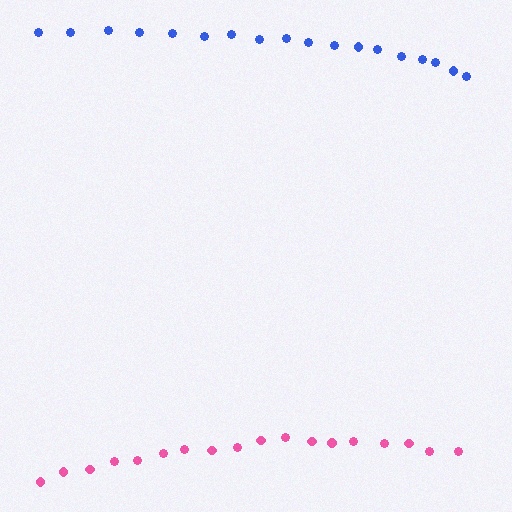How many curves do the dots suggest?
There are 2 distinct paths.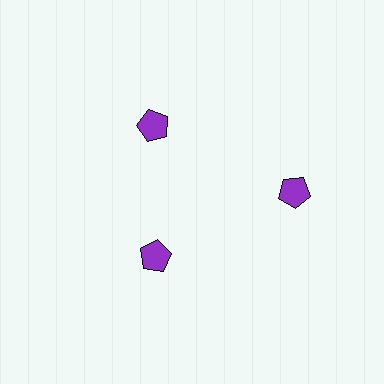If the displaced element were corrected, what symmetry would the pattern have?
It would have 3-fold rotational symmetry — the pattern would map onto itself every 120 degrees.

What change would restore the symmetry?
The symmetry would be restored by moving it inward, back onto the ring so that all 3 pentagons sit at equal angles and equal distance from the center.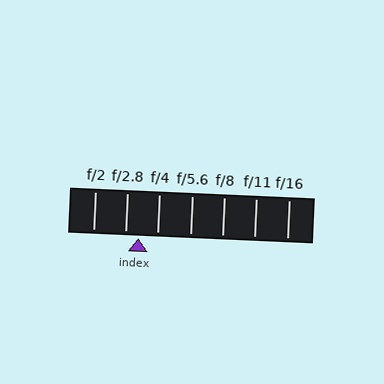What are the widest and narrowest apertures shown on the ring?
The widest aperture shown is f/2 and the narrowest is f/16.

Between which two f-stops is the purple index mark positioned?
The index mark is between f/2.8 and f/4.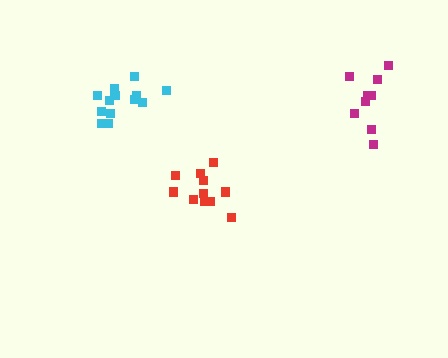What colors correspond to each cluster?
The clusters are colored: red, cyan, magenta.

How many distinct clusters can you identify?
There are 3 distinct clusters.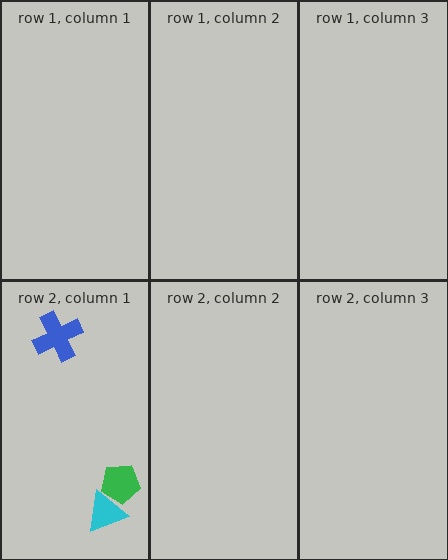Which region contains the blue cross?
The row 2, column 1 region.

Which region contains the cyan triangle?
The row 2, column 1 region.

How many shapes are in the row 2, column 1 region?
3.